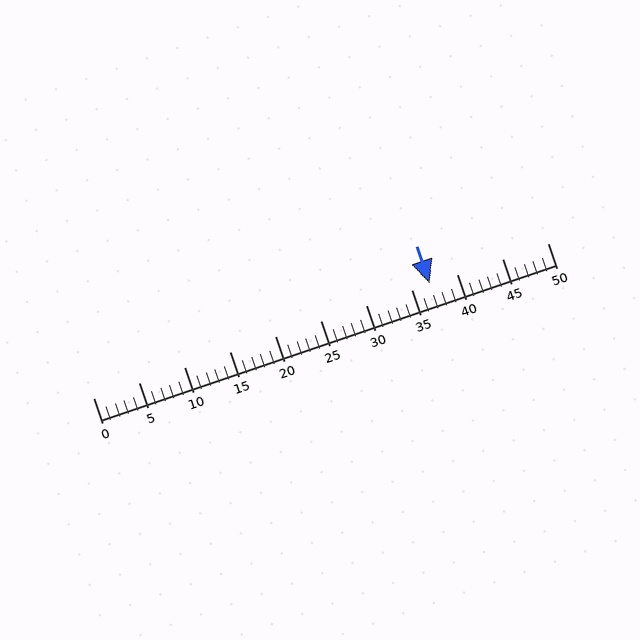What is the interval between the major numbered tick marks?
The major tick marks are spaced 5 units apart.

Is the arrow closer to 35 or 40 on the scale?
The arrow is closer to 35.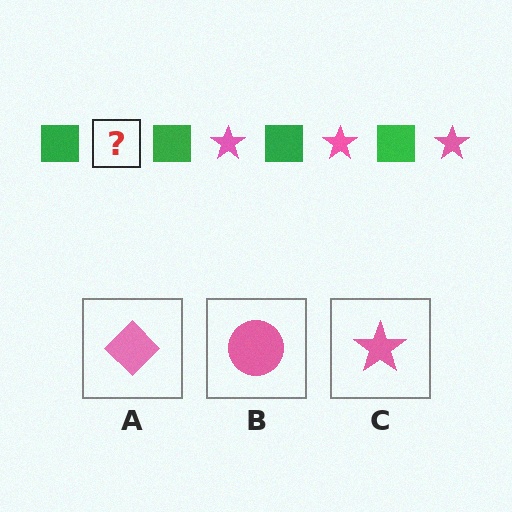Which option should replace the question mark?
Option C.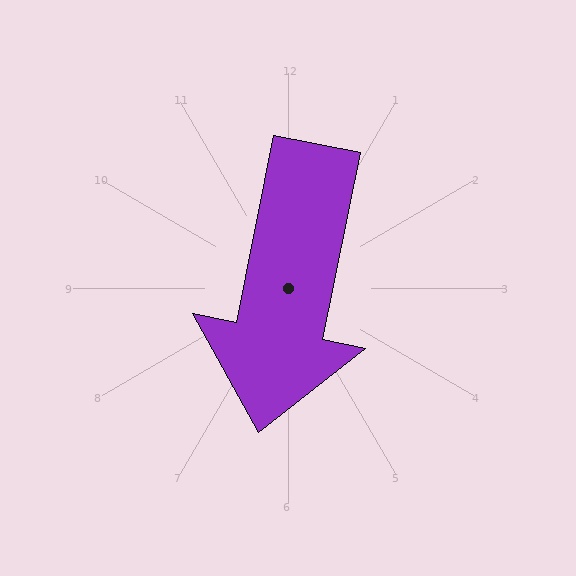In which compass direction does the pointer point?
South.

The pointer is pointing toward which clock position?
Roughly 6 o'clock.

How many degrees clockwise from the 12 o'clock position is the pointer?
Approximately 191 degrees.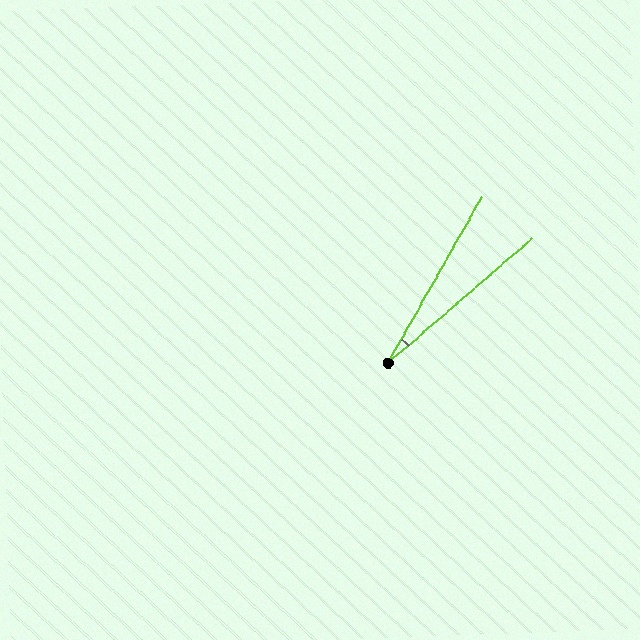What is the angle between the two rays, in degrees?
Approximately 20 degrees.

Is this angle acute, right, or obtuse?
It is acute.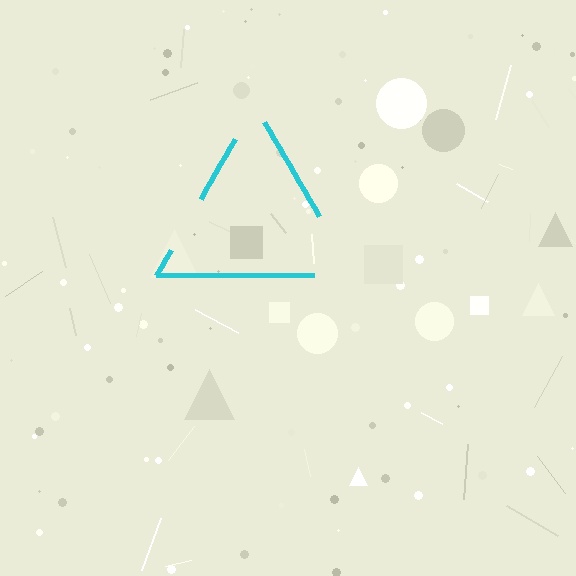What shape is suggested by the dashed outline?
The dashed outline suggests a triangle.